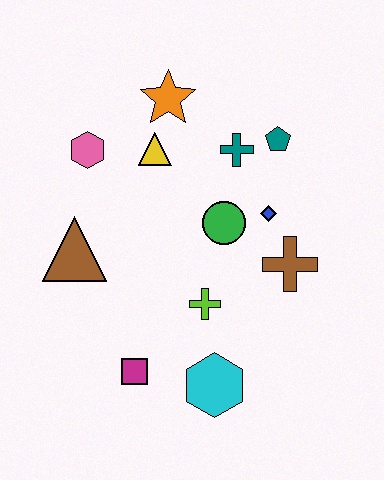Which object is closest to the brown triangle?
The pink hexagon is closest to the brown triangle.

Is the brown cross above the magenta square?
Yes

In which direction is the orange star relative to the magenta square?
The orange star is above the magenta square.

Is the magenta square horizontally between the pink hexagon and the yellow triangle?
Yes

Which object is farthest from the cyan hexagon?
The orange star is farthest from the cyan hexagon.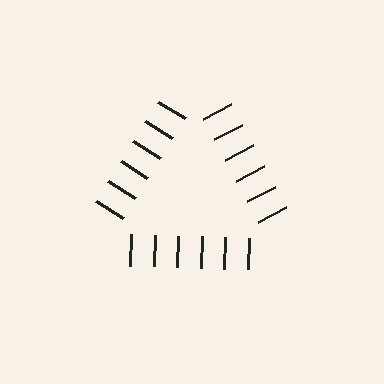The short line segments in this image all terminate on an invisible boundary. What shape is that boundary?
An illusory triangle — the line segments terminate on its edges but no continuous stroke is drawn.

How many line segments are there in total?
18 — 6 along each of the 3 edges.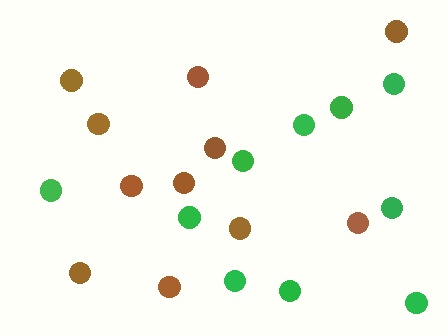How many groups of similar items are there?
There are 2 groups: one group of green circles (10) and one group of brown circles (11).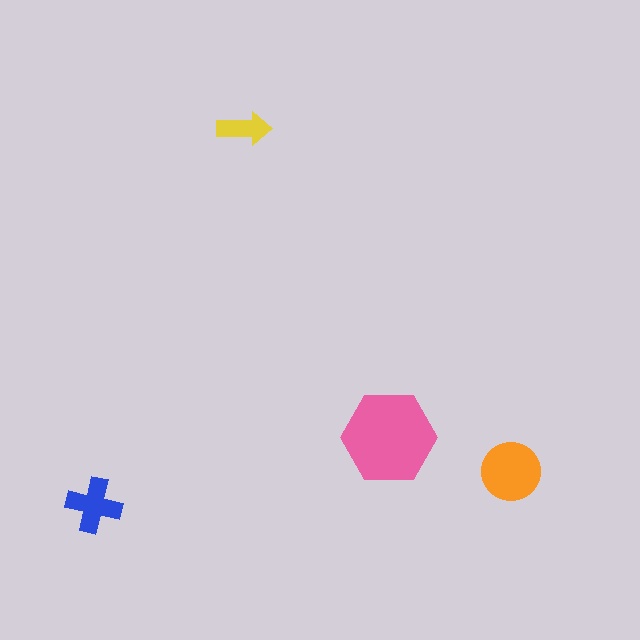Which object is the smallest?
The yellow arrow.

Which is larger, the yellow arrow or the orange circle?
The orange circle.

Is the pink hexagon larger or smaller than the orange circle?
Larger.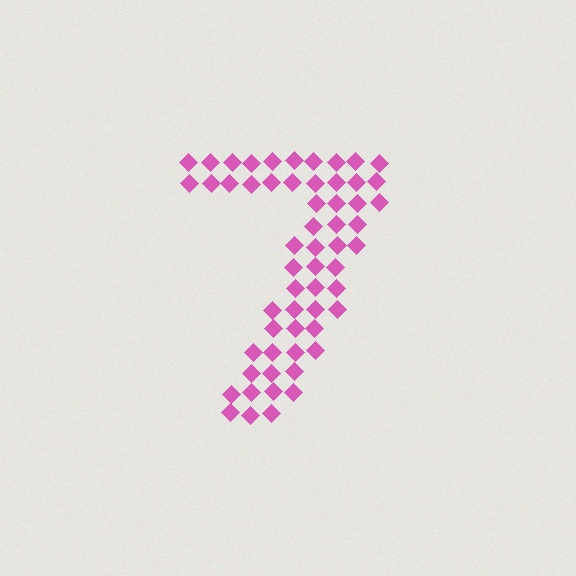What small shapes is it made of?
It is made of small diamonds.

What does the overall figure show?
The overall figure shows the digit 7.